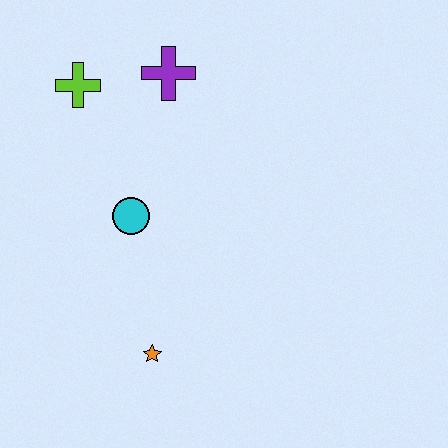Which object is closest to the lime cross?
The purple cross is closest to the lime cross.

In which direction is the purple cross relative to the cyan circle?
The purple cross is above the cyan circle.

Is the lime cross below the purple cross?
Yes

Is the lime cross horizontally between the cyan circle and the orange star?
No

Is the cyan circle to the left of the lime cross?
No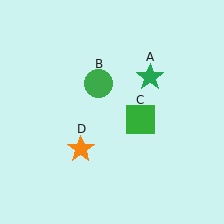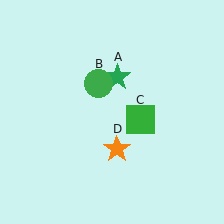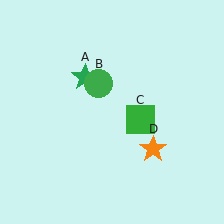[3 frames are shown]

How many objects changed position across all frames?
2 objects changed position: green star (object A), orange star (object D).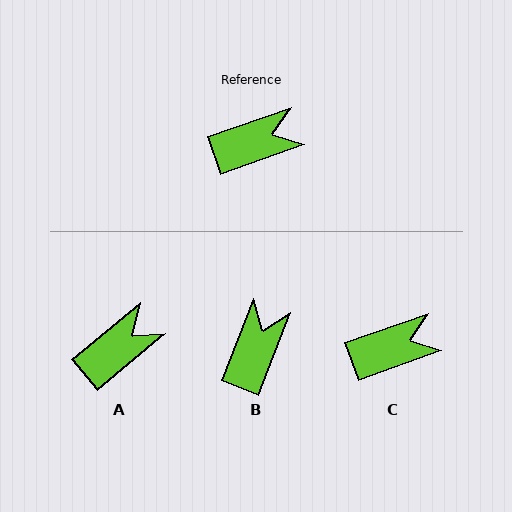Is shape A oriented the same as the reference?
No, it is off by about 20 degrees.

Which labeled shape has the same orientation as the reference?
C.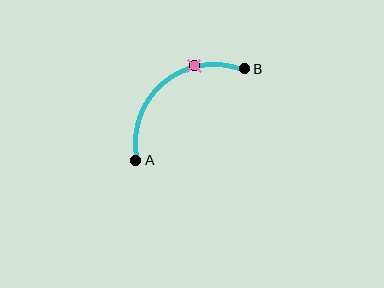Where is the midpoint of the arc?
The arc midpoint is the point on the curve farthest from the straight line joining A and B. It sits above and to the left of that line.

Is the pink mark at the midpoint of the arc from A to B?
No. The pink mark lies on the arc but is closer to endpoint B. The arc midpoint would be at the point on the curve equidistant along the arc from both A and B.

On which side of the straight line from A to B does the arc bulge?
The arc bulges above and to the left of the straight line connecting A and B.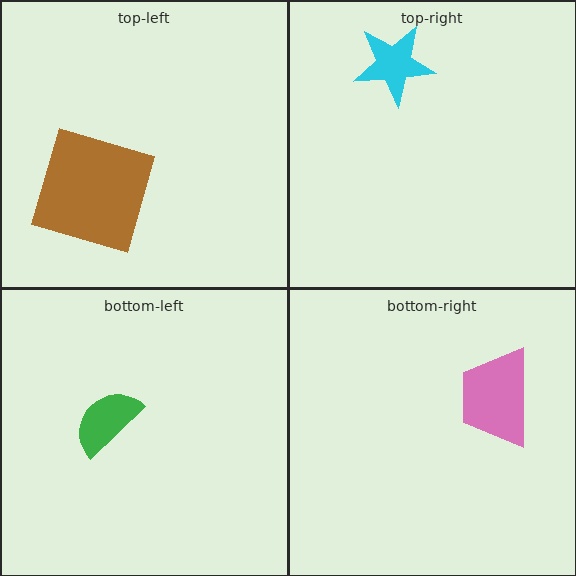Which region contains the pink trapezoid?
The bottom-right region.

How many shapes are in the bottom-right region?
1.